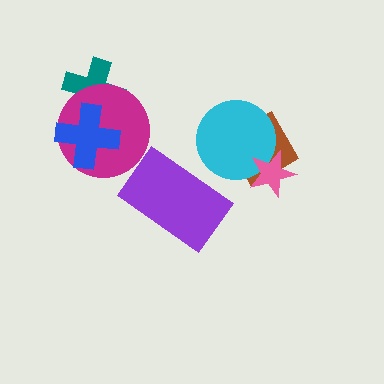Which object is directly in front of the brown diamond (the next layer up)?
The cyan circle is directly in front of the brown diamond.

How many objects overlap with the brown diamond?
2 objects overlap with the brown diamond.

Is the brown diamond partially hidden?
Yes, it is partially covered by another shape.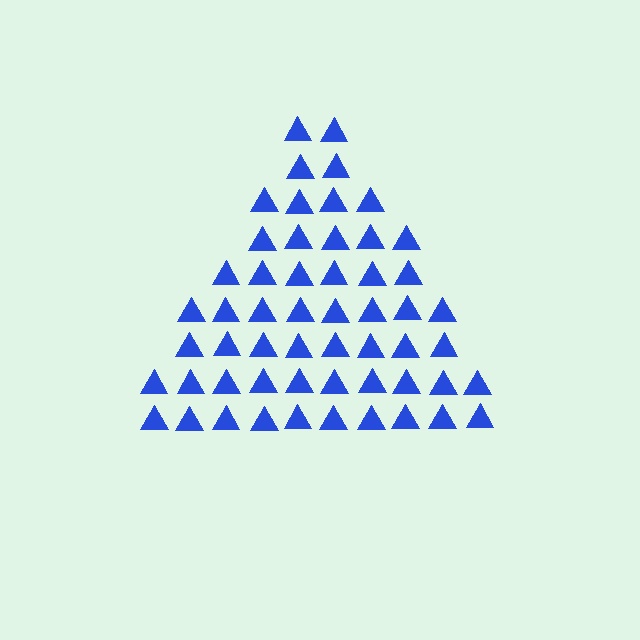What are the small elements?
The small elements are triangles.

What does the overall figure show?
The overall figure shows a triangle.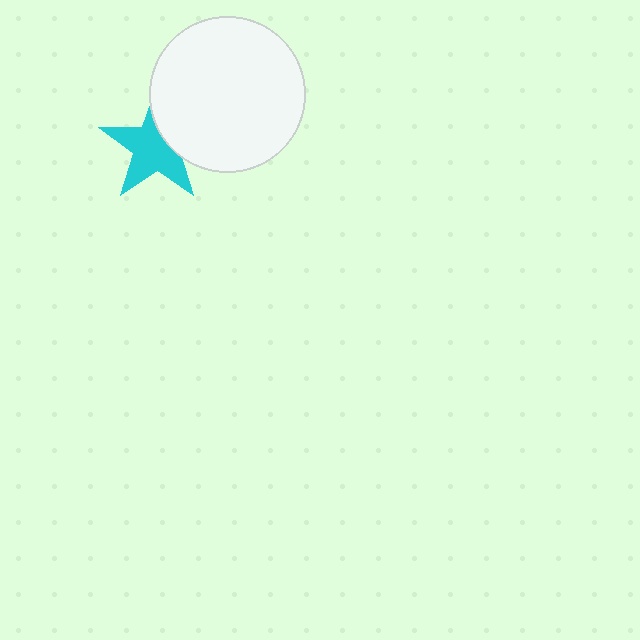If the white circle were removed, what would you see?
You would see the complete cyan star.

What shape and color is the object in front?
The object in front is a white circle.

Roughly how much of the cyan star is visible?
Most of it is visible (roughly 69%).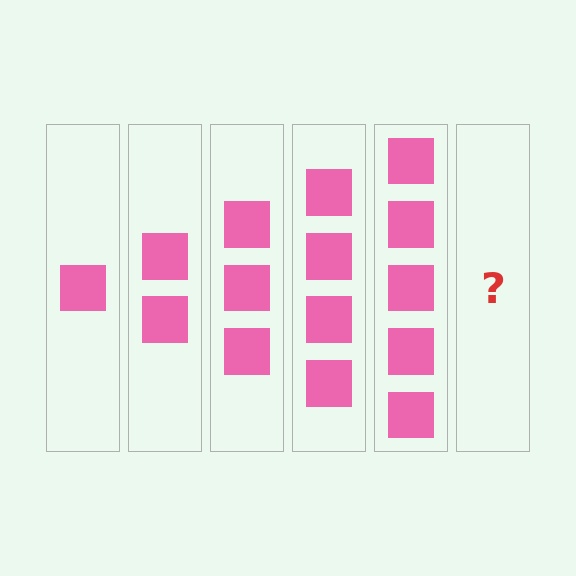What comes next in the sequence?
The next element should be 6 squares.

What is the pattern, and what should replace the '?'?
The pattern is that each step adds one more square. The '?' should be 6 squares.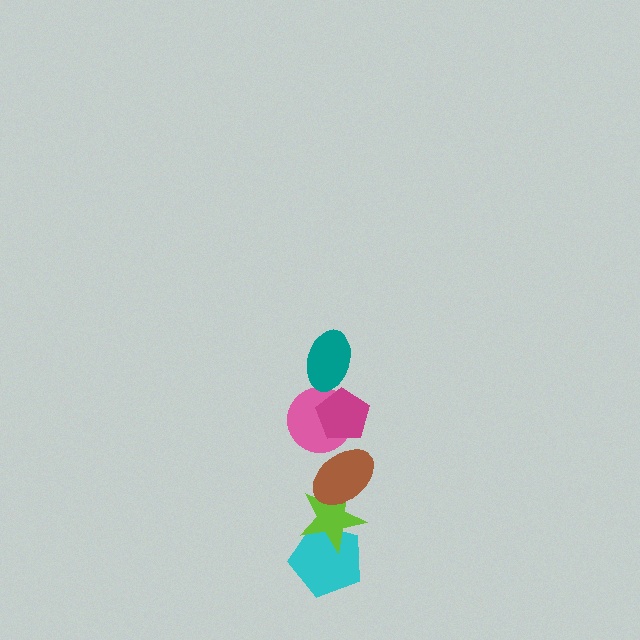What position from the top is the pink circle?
The pink circle is 3rd from the top.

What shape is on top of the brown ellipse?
The pink circle is on top of the brown ellipse.